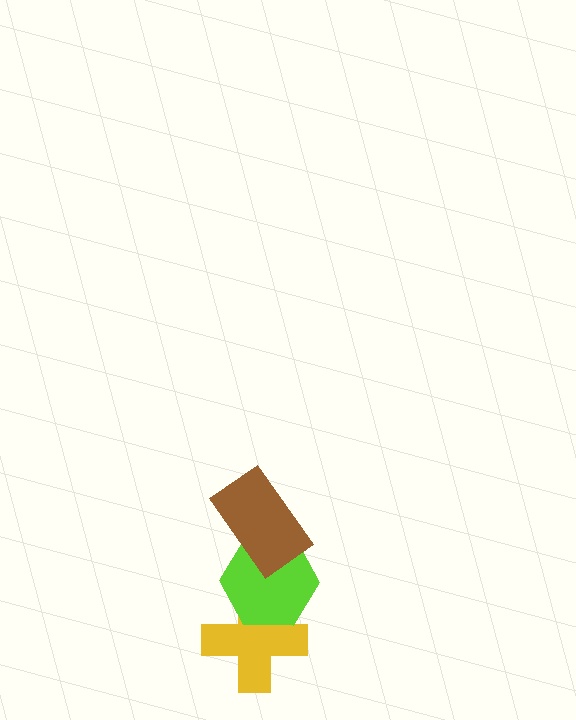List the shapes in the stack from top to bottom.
From top to bottom: the brown rectangle, the lime hexagon, the yellow cross.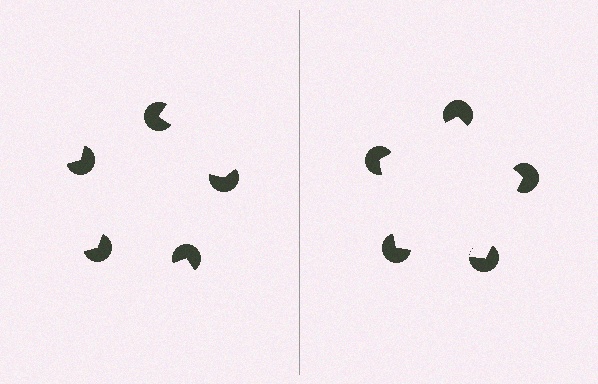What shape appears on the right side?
An illusory pentagon.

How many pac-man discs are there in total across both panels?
10 — 5 on each side.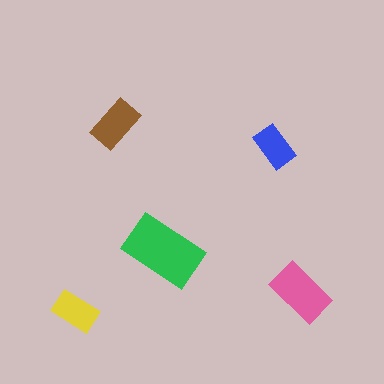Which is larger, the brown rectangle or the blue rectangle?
The brown one.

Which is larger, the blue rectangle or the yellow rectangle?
The yellow one.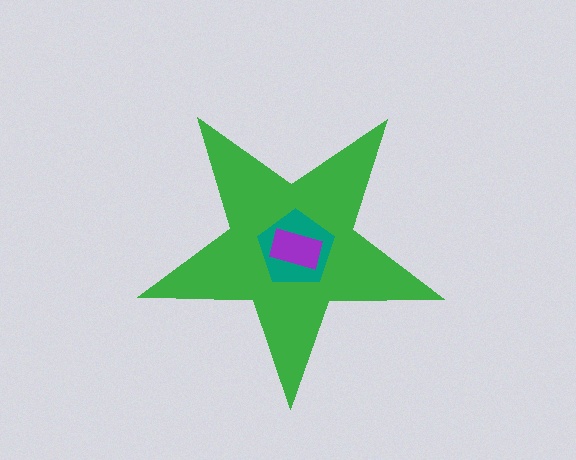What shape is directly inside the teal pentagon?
The purple rectangle.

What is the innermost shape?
The purple rectangle.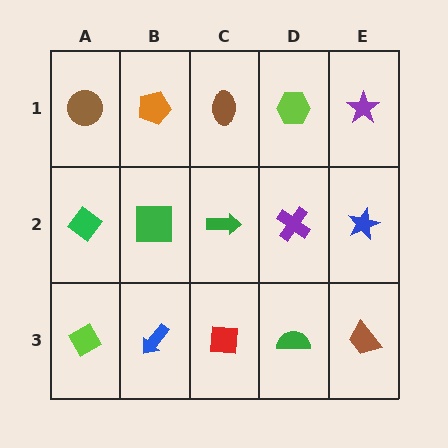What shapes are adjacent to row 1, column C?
A green arrow (row 2, column C), an orange pentagon (row 1, column B), a lime hexagon (row 1, column D).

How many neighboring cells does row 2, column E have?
3.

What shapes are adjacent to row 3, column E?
A blue star (row 2, column E), a green semicircle (row 3, column D).